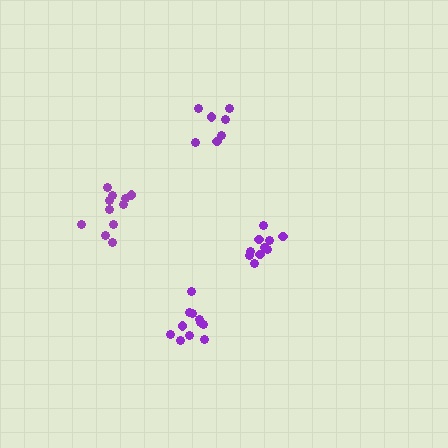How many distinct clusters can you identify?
There are 4 distinct clusters.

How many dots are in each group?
Group 1: 7 dots, Group 2: 11 dots, Group 3: 10 dots, Group 4: 11 dots (39 total).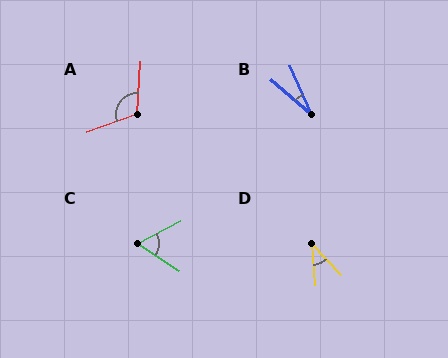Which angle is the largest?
A, at approximately 113 degrees.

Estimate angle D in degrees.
Approximately 39 degrees.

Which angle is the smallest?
B, at approximately 25 degrees.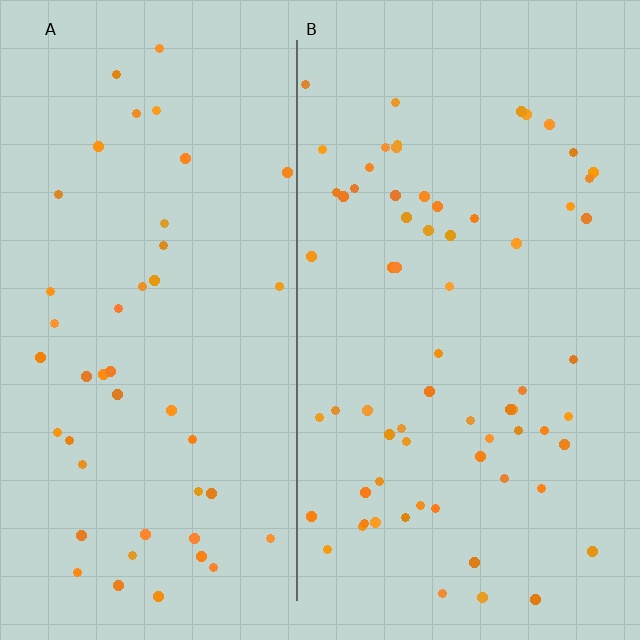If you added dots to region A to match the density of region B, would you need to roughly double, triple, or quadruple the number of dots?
Approximately double.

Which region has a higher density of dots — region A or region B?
B (the right).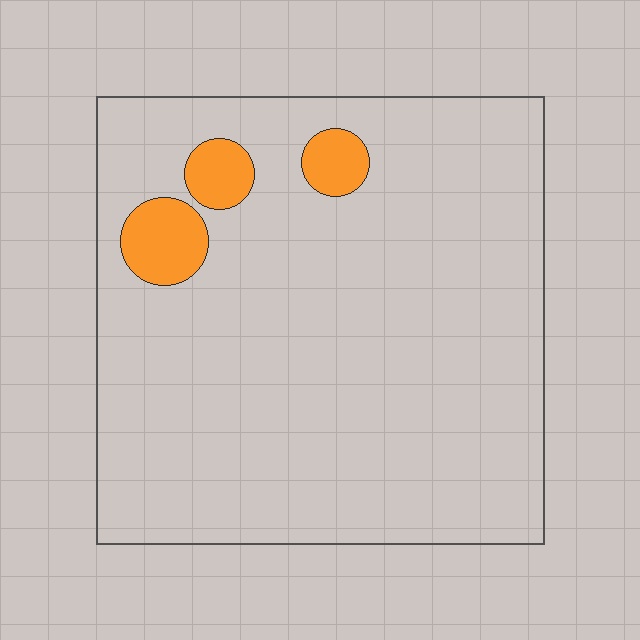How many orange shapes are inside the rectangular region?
3.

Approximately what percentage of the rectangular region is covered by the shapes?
Approximately 5%.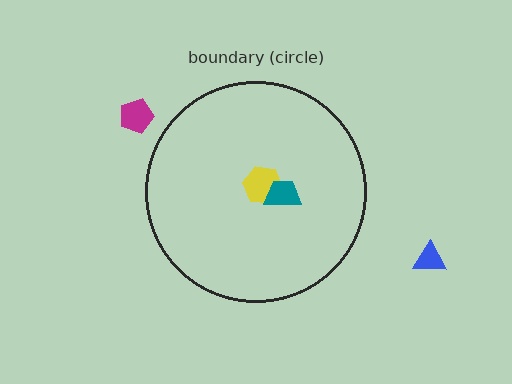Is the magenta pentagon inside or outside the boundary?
Outside.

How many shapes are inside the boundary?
2 inside, 2 outside.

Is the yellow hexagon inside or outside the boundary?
Inside.